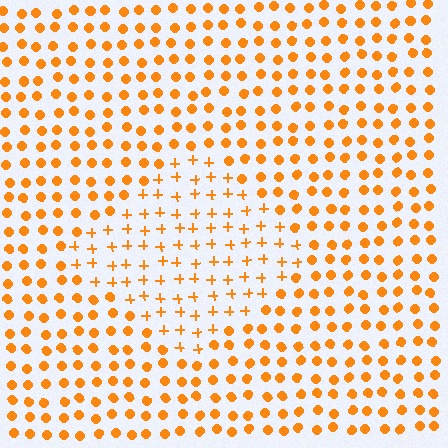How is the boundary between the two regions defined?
The boundary is defined by a change in element shape: plus signs inside vs. circles outside. All elements share the same color and spacing.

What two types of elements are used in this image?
The image uses plus signs inside the diamond region and circles outside it.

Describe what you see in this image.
The image is filled with small orange elements arranged in a uniform grid. A diamond-shaped region contains plus signs, while the surrounding area contains circles. The boundary is defined purely by the change in element shape.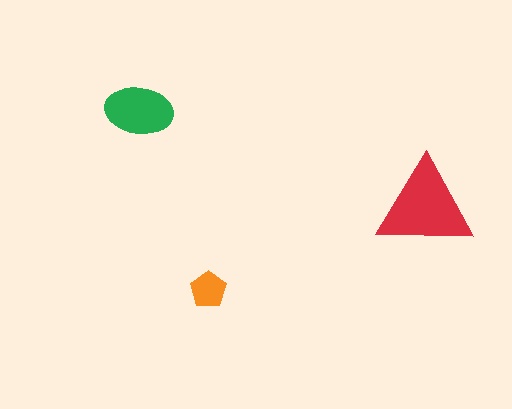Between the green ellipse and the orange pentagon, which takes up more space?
The green ellipse.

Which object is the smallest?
The orange pentagon.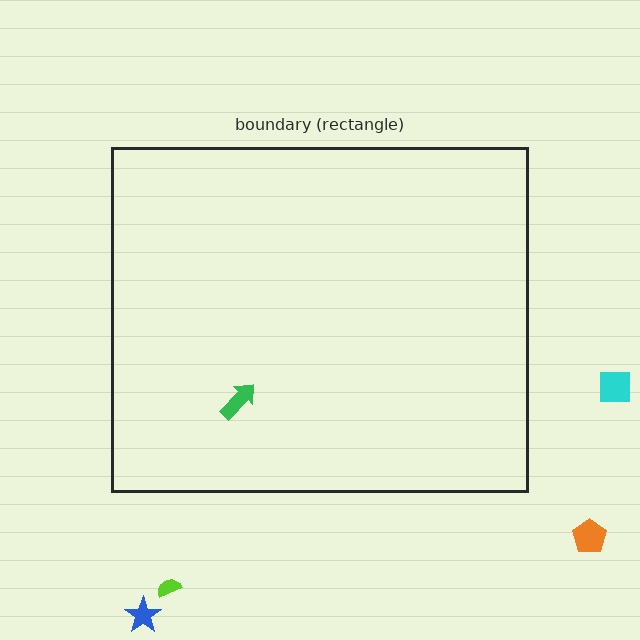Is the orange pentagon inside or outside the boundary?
Outside.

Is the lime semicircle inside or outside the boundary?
Outside.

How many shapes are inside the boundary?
1 inside, 4 outside.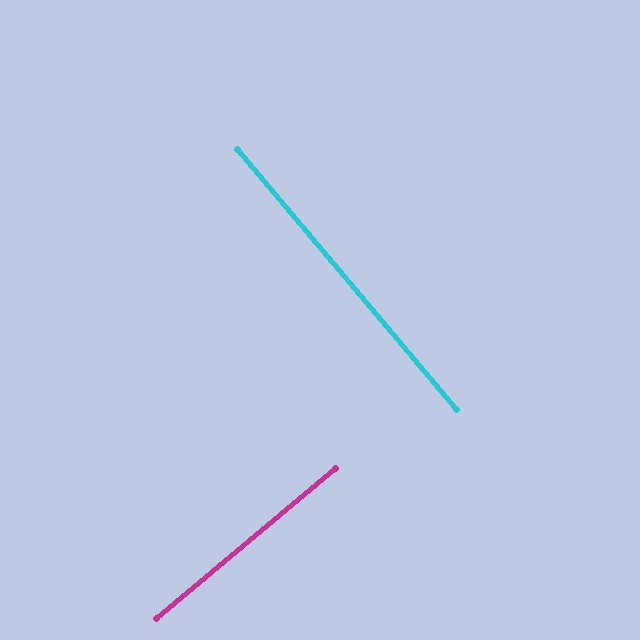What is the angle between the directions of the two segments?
Approximately 90 degrees.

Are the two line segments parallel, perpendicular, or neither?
Perpendicular — they meet at approximately 90°.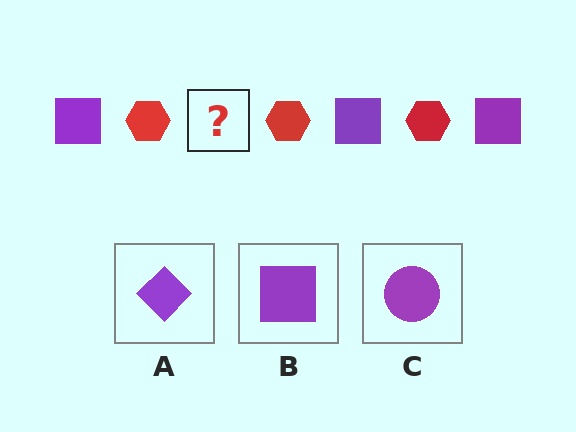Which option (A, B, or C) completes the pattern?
B.